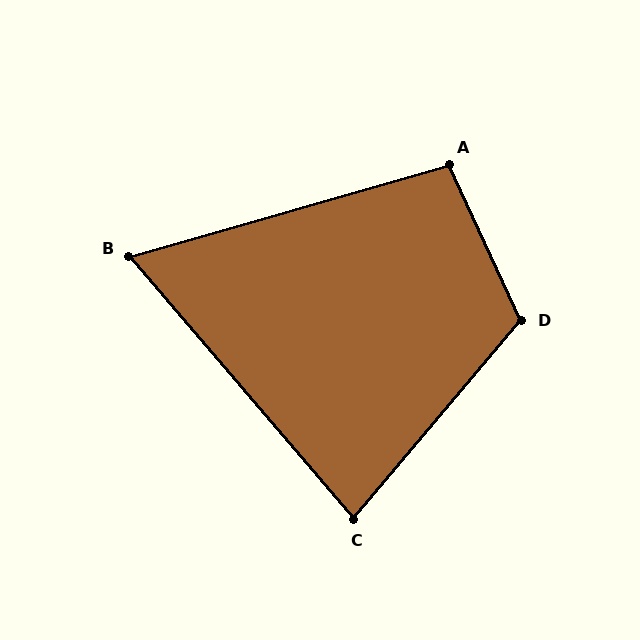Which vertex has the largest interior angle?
D, at approximately 115 degrees.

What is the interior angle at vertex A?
Approximately 99 degrees (obtuse).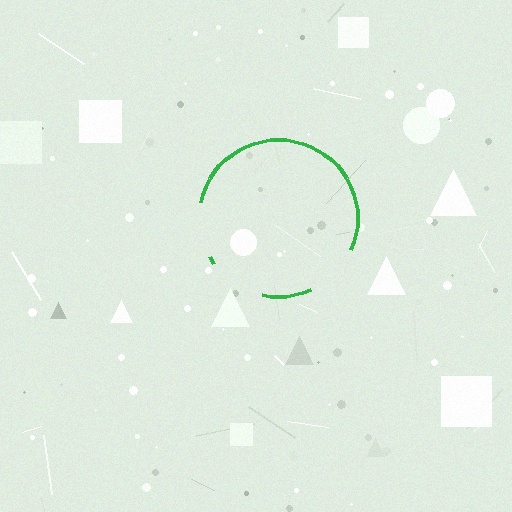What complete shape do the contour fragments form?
The contour fragments form a circle.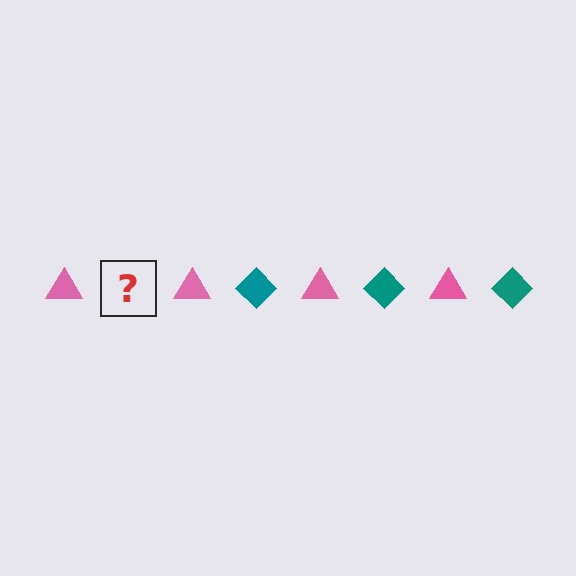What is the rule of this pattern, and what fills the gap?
The rule is that the pattern alternates between pink triangle and teal diamond. The gap should be filled with a teal diamond.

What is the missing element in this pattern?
The missing element is a teal diamond.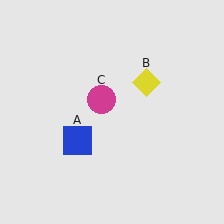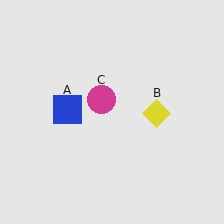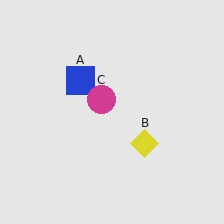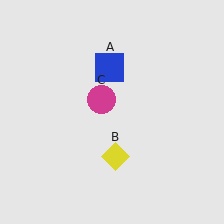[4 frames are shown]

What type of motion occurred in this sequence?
The blue square (object A), yellow diamond (object B) rotated clockwise around the center of the scene.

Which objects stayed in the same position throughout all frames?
Magenta circle (object C) remained stationary.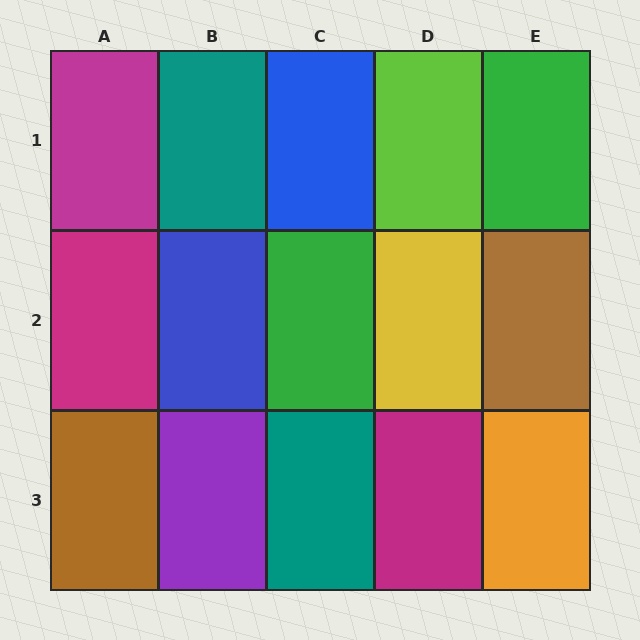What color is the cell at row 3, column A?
Brown.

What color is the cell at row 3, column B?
Purple.